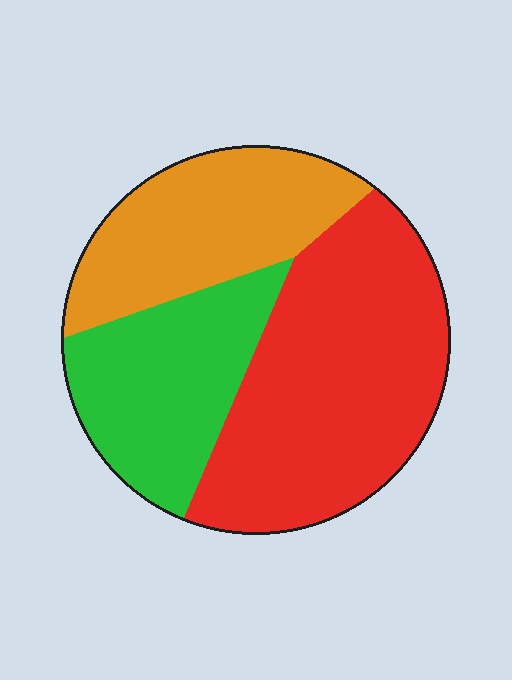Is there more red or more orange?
Red.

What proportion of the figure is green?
Green takes up about one quarter (1/4) of the figure.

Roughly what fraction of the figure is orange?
Orange covers roughly 25% of the figure.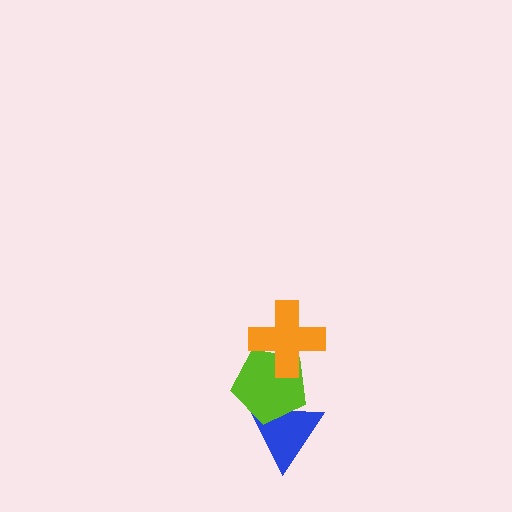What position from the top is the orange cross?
The orange cross is 1st from the top.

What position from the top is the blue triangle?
The blue triangle is 3rd from the top.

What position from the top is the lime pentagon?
The lime pentagon is 2nd from the top.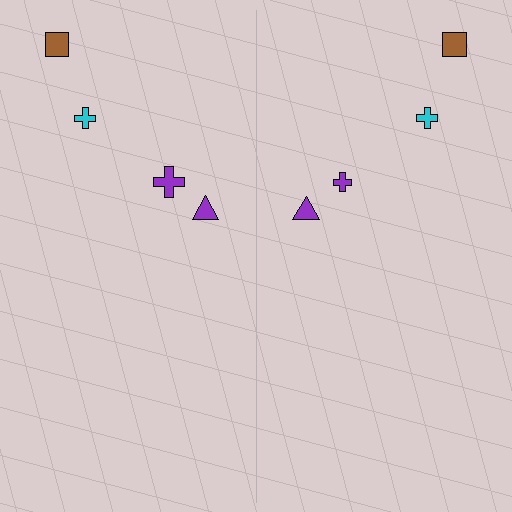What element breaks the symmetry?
The purple cross on the right side has a different size than its mirror counterpart.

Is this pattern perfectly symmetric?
No, the pattern is not perfectly symmetric. The purple cross on the right side has a different size than its mirror counterpart.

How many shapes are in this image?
There are 8 shapes in this image.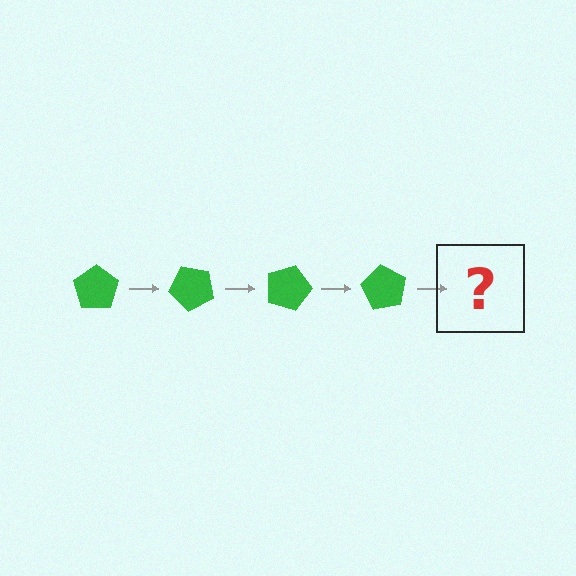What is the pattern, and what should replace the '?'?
The pattern is that the pentagon rotates 45 degrees each step. The '?' should be a green pentagon rotated 180 degrees.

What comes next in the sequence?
The next element should be a green pentagon rotated 180 degrees.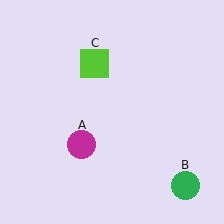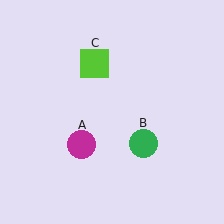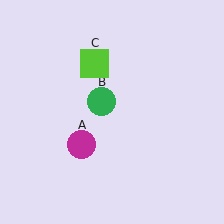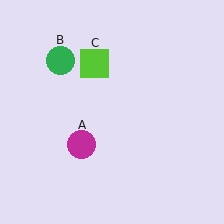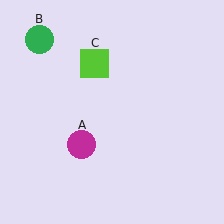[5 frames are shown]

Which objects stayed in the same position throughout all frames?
Magenta circle (object A) and lime square (object C) remained stationary.